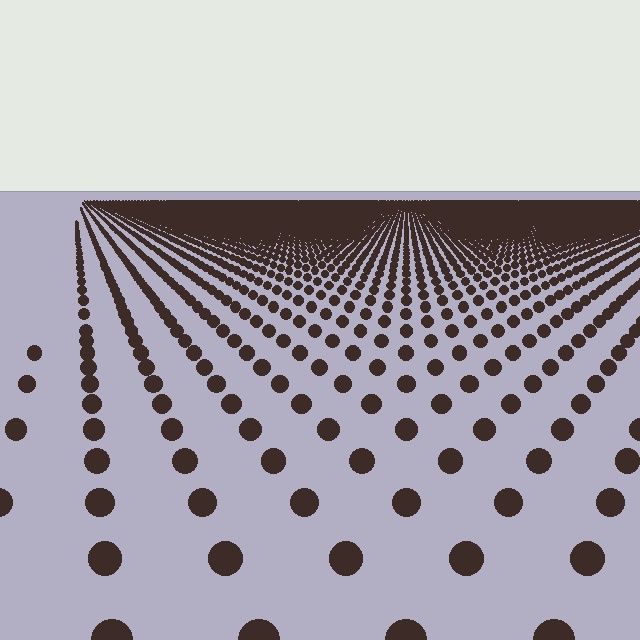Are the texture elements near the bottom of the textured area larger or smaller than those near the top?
Larger. Near the bottom, elements are closer to the viewer and appear at a bigger on-screen size.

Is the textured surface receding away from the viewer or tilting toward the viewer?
The surface is receding away from the viewer. Texture elements get smaller and denser toward the top.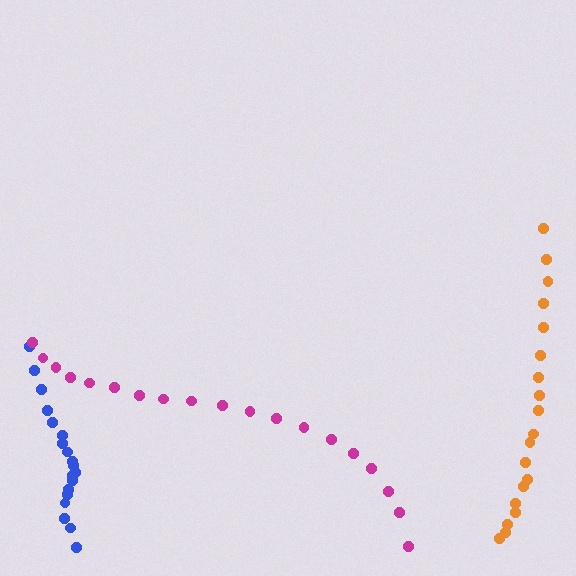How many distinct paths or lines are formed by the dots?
There are 3 distinct paths.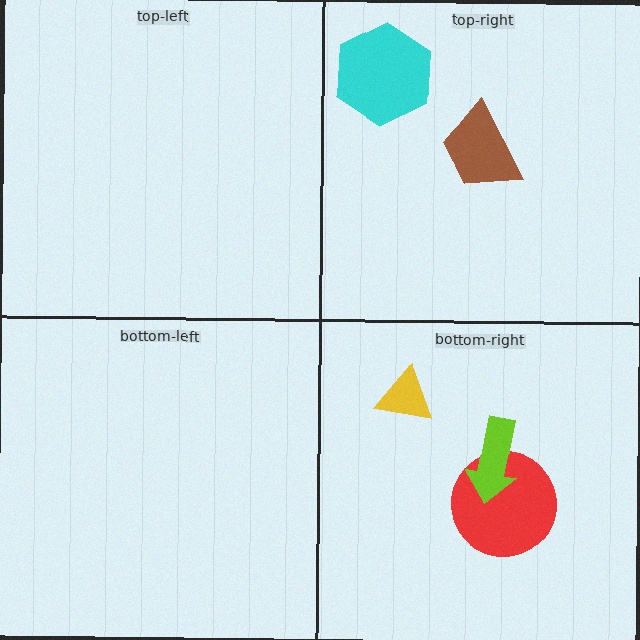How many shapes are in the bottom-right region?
3.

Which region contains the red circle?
The bottom-right region.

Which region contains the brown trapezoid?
The top-right region.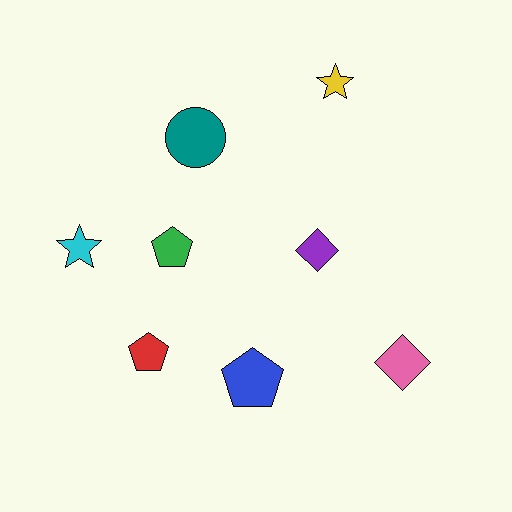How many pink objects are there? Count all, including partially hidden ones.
There is 1 pink object.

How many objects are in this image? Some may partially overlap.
There are 8 objects.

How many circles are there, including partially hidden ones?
There is 1 circle.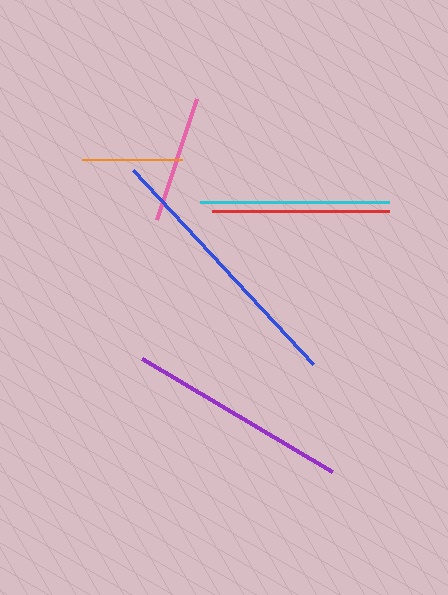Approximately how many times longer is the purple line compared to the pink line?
The purple line is approximately 1.7 times the length of the pink line.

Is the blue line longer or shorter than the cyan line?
The blue line is longer than the cyan line.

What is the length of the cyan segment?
The cyan segment is approximately 189 pixels long.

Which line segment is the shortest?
The orange line is the shortest at approximately 100 pixels.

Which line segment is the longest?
The blue line is the longest at approximately 265 pixels.